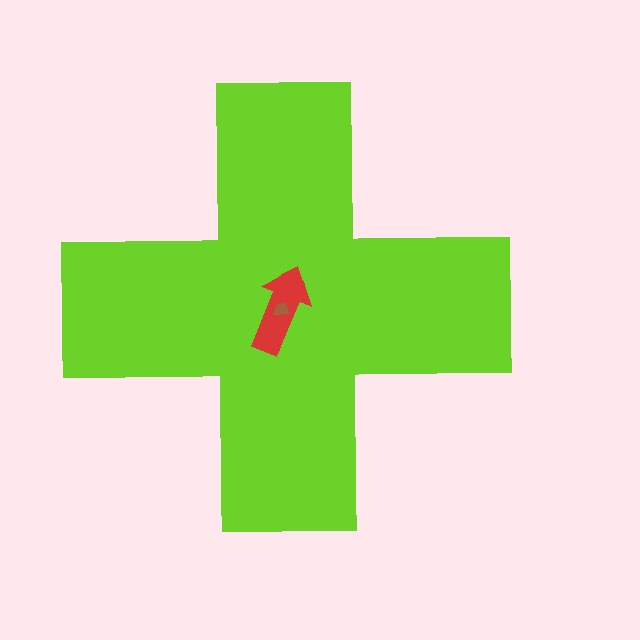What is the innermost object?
The brown trapezoid.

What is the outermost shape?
The lime cross.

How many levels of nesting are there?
3.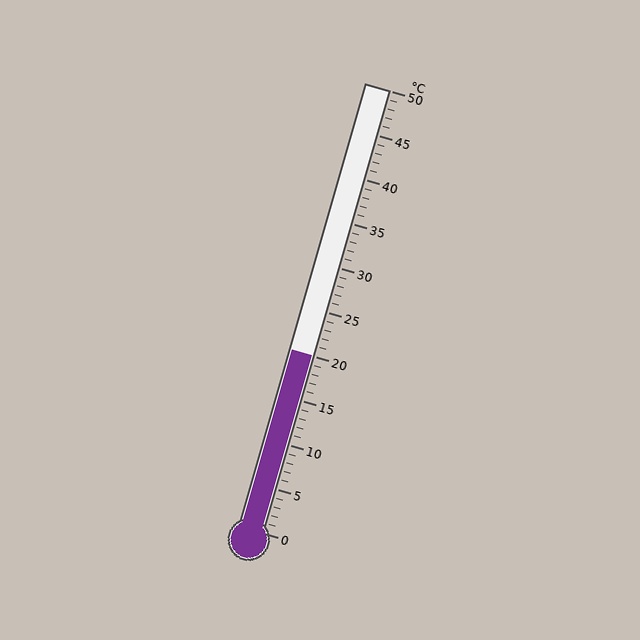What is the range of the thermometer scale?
The thermometer scale ranges from 0°C to 50°C.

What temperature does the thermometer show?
The thermometer shows approximately 20°C.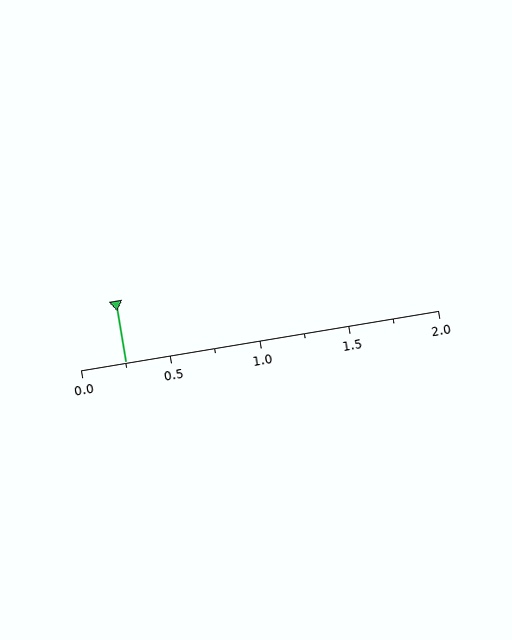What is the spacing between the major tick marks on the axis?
The major ticks are spaced 0.5 apart.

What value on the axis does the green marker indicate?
The marker indicates approximately 0.25.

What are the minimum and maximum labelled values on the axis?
The axis runs from 0.0 to 2.0.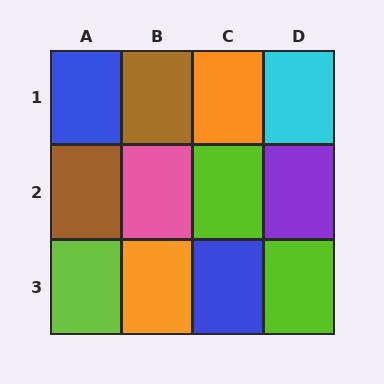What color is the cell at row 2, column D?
Purple.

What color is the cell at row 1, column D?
Cyan.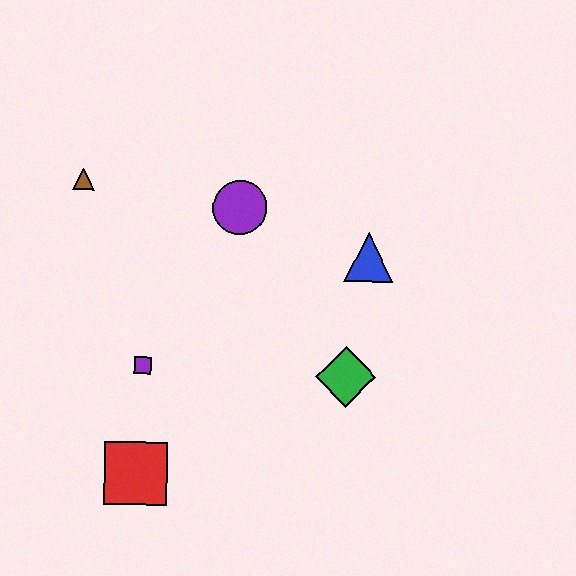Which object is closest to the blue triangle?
The green diamond is closest to the blue triangle.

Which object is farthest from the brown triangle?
The green diamond is farthest from the brown triangle.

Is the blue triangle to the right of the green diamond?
Yes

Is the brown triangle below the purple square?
No